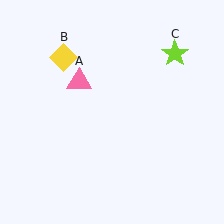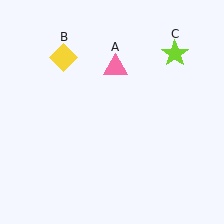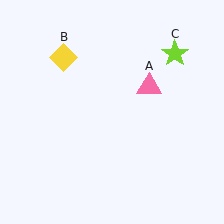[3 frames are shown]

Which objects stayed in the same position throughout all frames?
Yellow diamond (object B) and lime star (object C) remained stationary.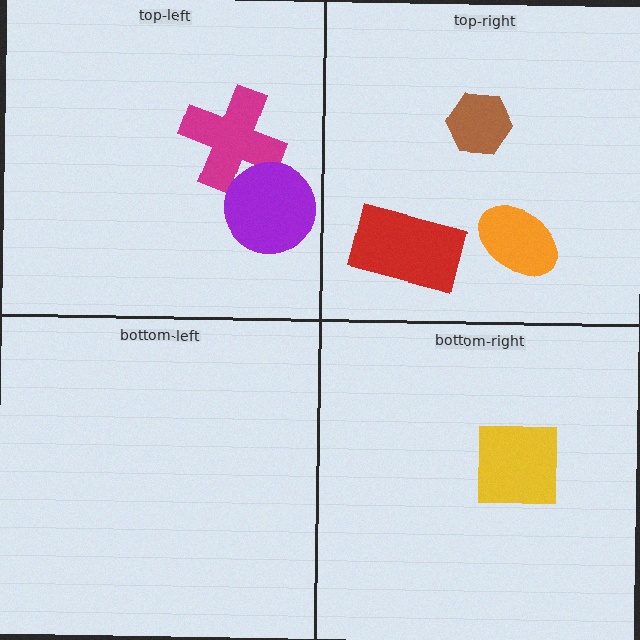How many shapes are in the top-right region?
3.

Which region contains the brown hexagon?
The top-right region.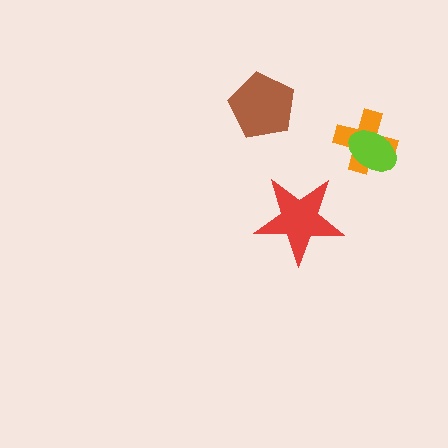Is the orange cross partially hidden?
Yes, it is partially covered by another shape.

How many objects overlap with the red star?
0 objects overlap with the red star.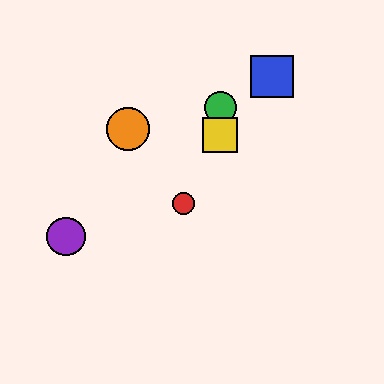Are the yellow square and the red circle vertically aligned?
No, the yellow square is at x≈221 and the red circle is at x≈184.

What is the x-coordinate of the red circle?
The red circle is at x≈184.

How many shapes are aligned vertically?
2 shapes (the green circle, the yellow square) are aligned vertically.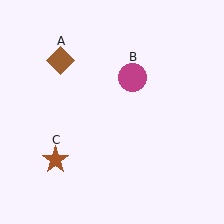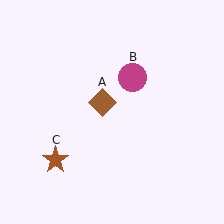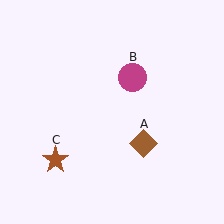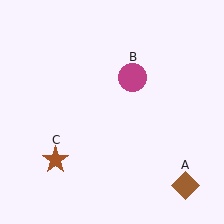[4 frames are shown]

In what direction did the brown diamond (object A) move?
The brown diamond (object A) moved down and to the right.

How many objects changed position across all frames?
1 object changed position: brown diamond (object A).